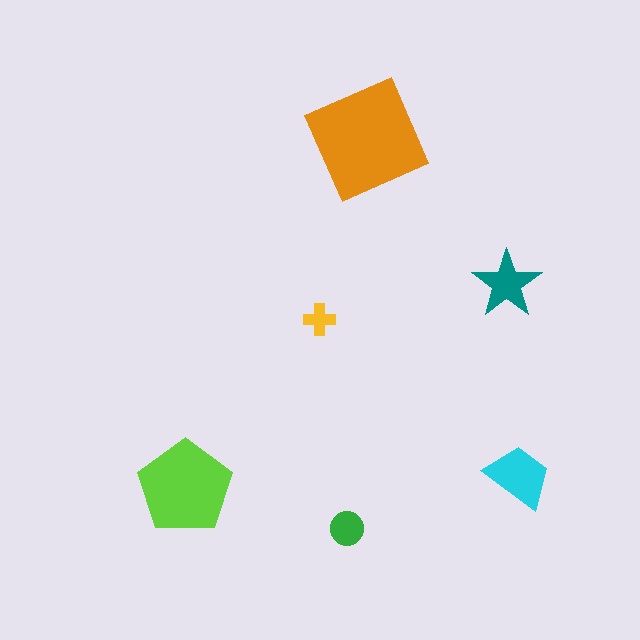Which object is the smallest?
The yellow cross.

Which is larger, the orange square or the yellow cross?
The orange square.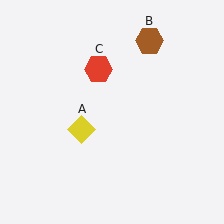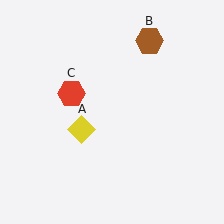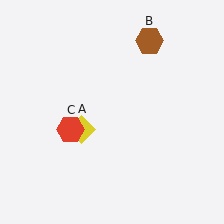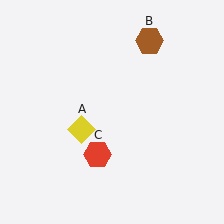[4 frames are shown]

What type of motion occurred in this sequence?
The red hexagon (object C) rotated counterclockwise around the center of the scene.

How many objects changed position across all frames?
1 object changed position: red hexagon (object C).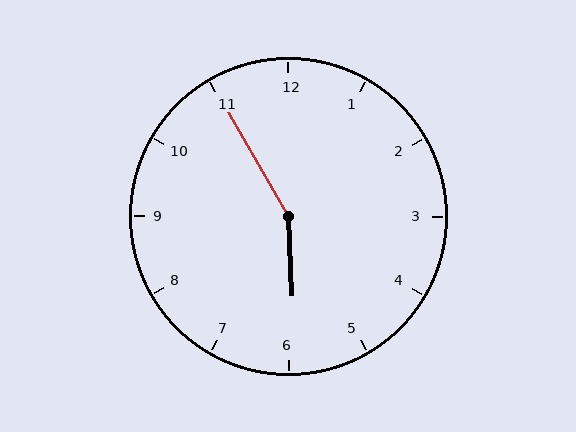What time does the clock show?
5:55.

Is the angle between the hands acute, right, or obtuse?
It is obtuse.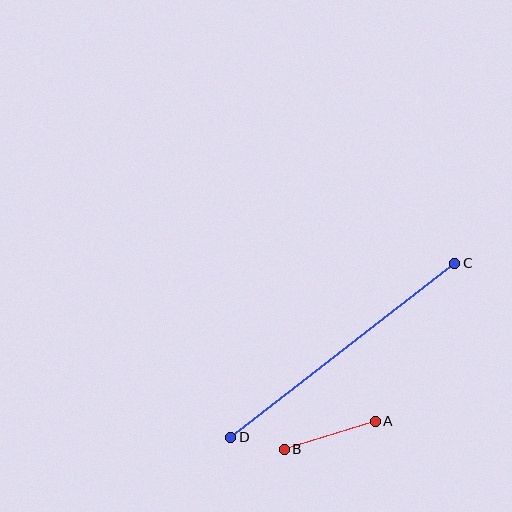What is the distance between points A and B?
The distance is approximately 95 pixels.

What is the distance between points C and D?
The distance is approximately 284 pixels.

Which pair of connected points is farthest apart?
Points C and D are farthest apart.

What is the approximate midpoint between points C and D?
The midpoint is at approximately (343, 350) pixels.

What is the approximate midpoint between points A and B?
The midpoint is at approximately (330, 435) pixels.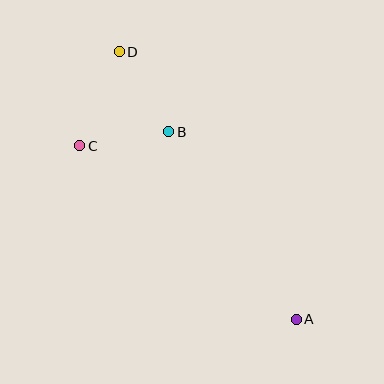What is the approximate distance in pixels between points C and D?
The distance between C and D is approximately 102 pixels.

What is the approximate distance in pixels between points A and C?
The distance between A and C is approximately 278 pixels.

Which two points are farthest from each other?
Points A and D are farthest from each other.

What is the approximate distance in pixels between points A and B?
The distance between A and B is approximately 227 pixels.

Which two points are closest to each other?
Points B and C are closest to each other.